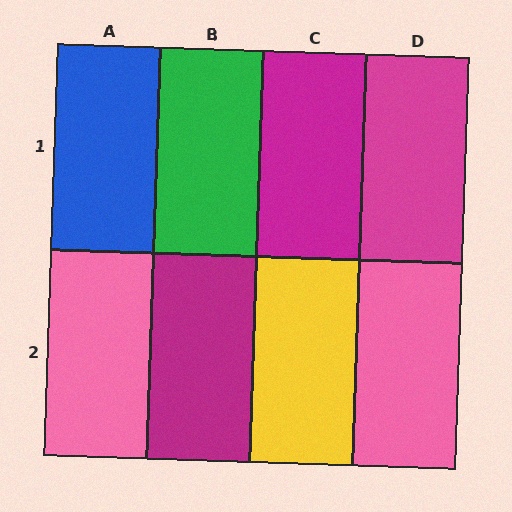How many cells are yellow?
1 cell is yellow.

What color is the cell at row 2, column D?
Pink.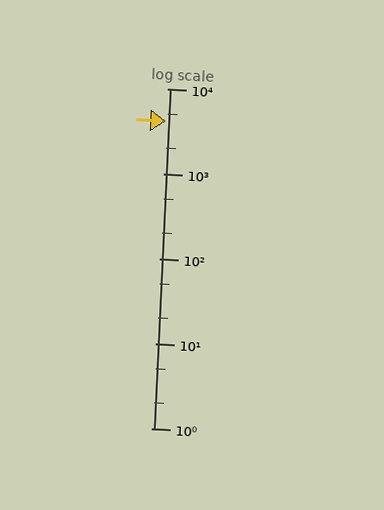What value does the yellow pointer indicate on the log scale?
The pointer indicates approximately 4200.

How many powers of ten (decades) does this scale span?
The scale spans 4 decades, from 1 to 10000.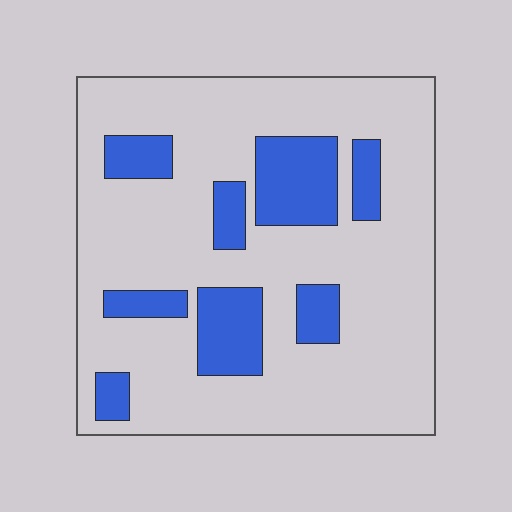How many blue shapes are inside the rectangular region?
8.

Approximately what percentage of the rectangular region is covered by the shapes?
Approximately 20%.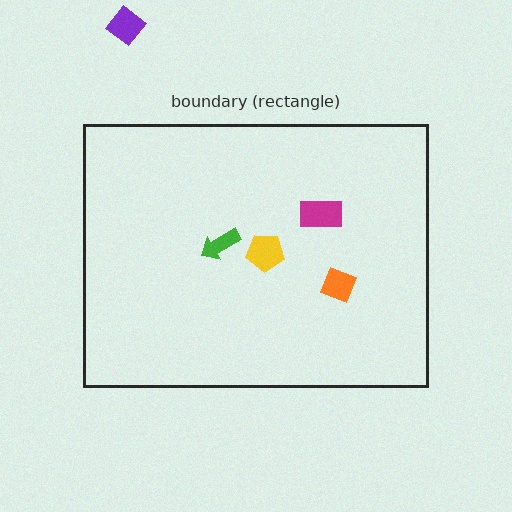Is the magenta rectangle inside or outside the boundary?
Inside.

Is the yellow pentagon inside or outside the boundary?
Inside.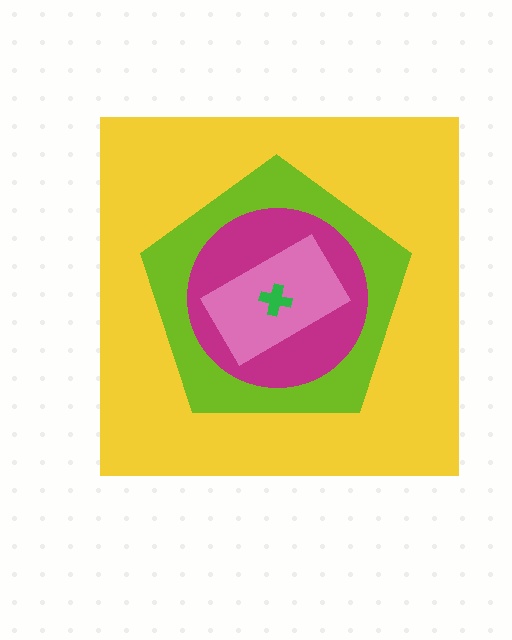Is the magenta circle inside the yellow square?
Yes.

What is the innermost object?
The green cross.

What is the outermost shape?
The yellow square.